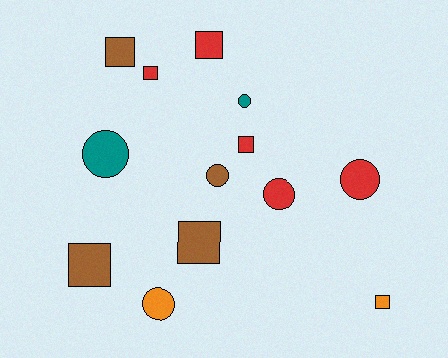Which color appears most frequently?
Red, with 5 objects.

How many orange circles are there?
There is 1 orange circle.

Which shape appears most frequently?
Square, with 7 objects.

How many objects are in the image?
There are 13 objects.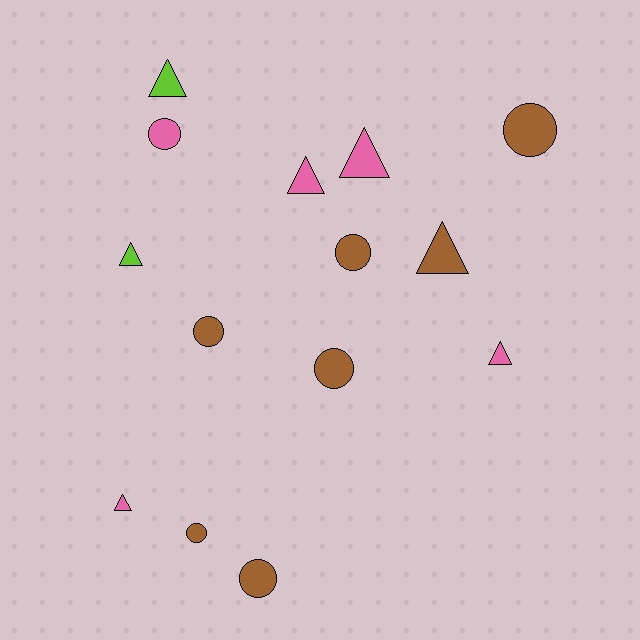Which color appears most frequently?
Brown, with 7 objects.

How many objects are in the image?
There are 14 objects.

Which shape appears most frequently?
Triangle, with 7 objects.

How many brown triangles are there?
There is 1 brown triangle.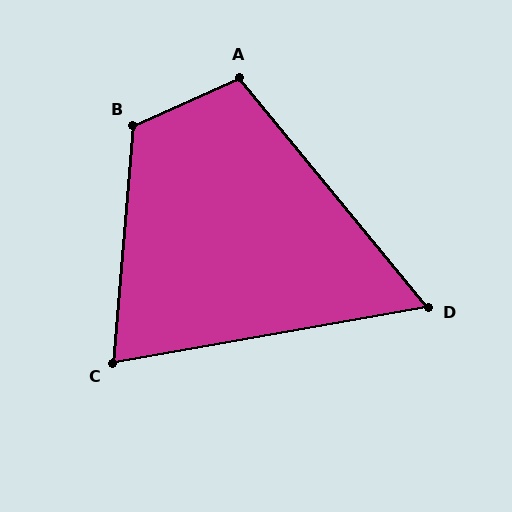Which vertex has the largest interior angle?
B, at approximately 119 degrees.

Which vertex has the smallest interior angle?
D, at approximately 61 degrees.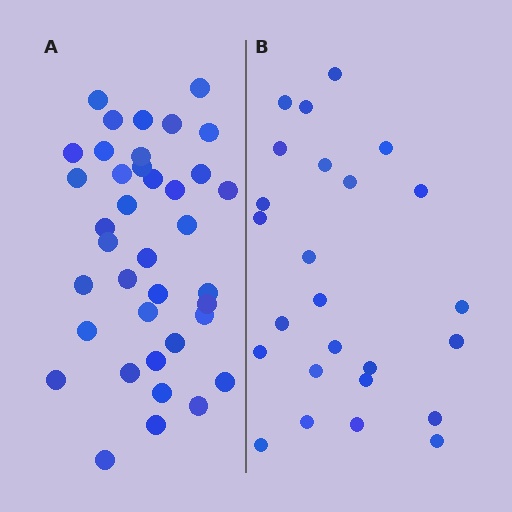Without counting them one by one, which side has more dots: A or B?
Region A (the left region) has more dots.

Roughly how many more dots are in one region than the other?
Region A has approximately 15 more dots than region B.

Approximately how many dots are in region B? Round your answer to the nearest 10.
About 20 dots. (The exact count is 25, which rounds to 20.)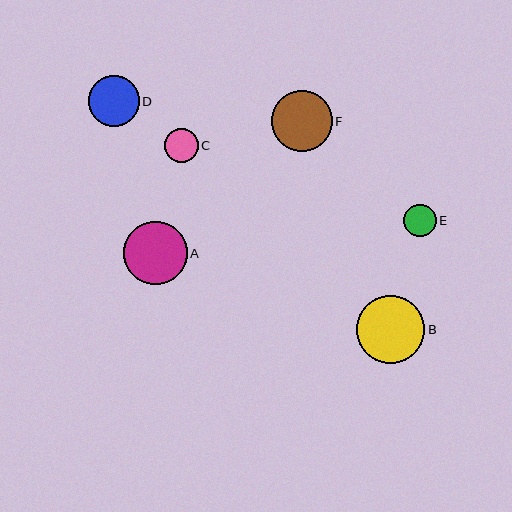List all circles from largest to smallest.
From largest to smallest: B, A, F, D, C, E.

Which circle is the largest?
Circle B is the largest with a size of approximately 69 pixels.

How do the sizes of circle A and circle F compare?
Circle A and circle F are approximately the same size.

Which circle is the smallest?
Circle E is the smallest with a size of approximately 32 pixels.